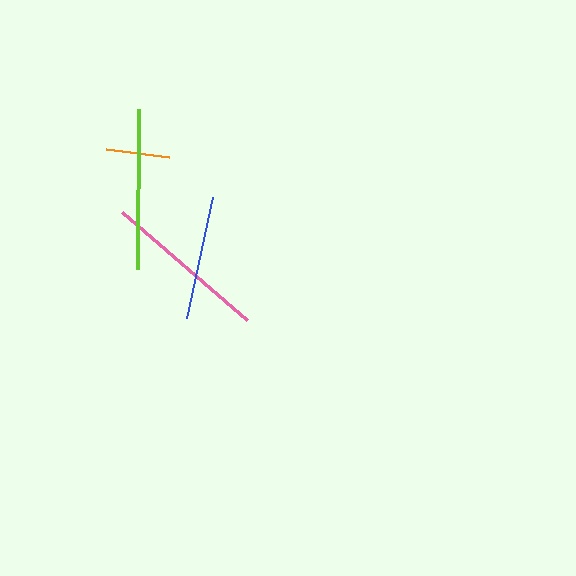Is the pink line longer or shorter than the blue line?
The pink line is longer than the blue line.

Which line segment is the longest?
The pink line is the longest at approximately 165 pixels.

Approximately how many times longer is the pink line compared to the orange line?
The pink line is approximately 2.6 times the length of the orange line.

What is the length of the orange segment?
The orange segment is approximately 64 pixels long.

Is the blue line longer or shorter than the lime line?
The lime line is longer than the blue line.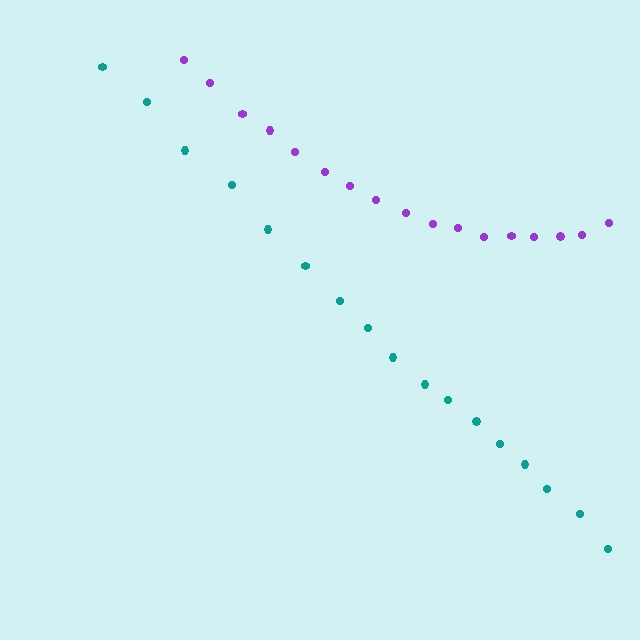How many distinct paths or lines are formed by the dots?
There are 2 distinct paths.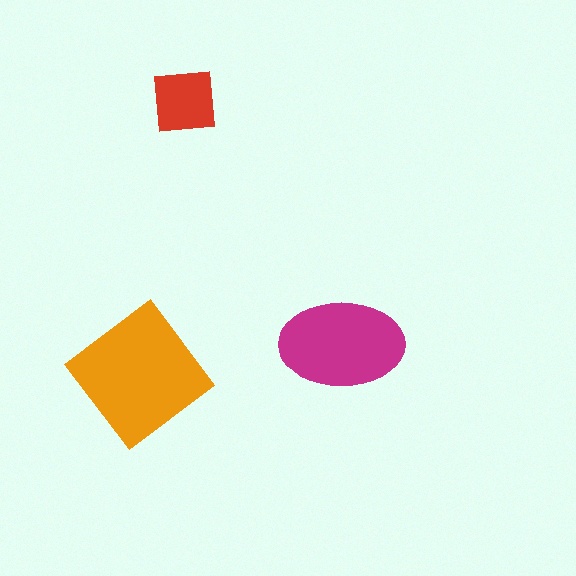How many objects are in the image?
There are 3 objects in the image.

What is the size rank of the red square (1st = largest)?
3rd.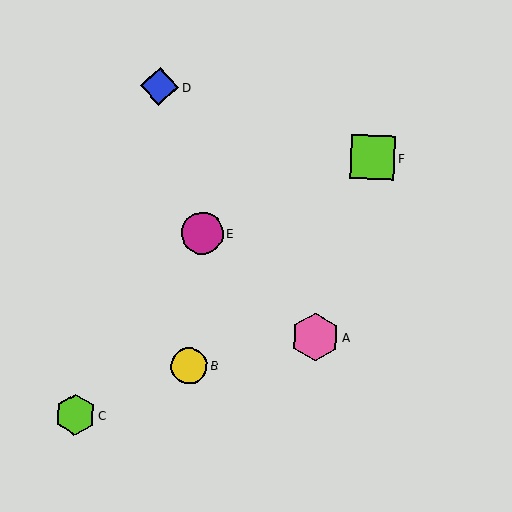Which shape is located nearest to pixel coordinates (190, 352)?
The yellow circle (labeled B) at (189, 366) is nearest to that location.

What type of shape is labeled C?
Shape C is a lime hexagon.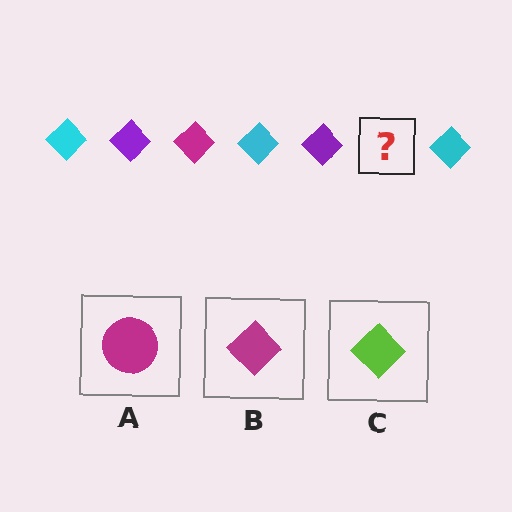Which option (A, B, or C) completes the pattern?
B.